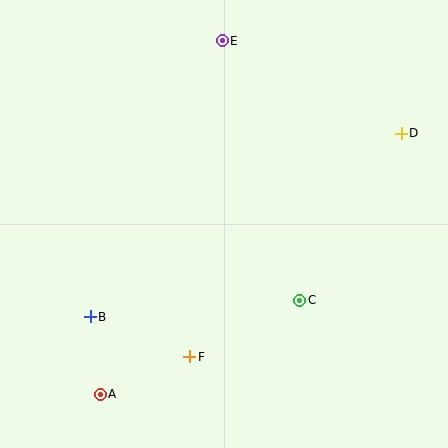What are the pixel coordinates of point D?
Point D is at (401, 133).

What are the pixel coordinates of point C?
Point C is at (299, 300).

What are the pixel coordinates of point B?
Point B is at (90, 317).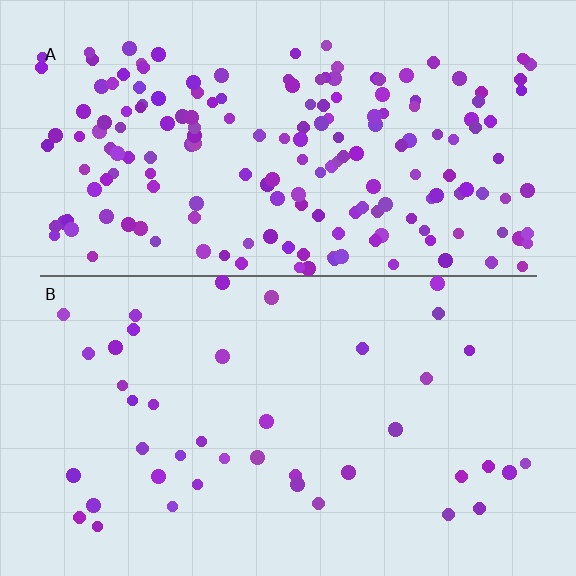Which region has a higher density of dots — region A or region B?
A (the top).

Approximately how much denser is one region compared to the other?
Approximately 4.4× — region A over region B.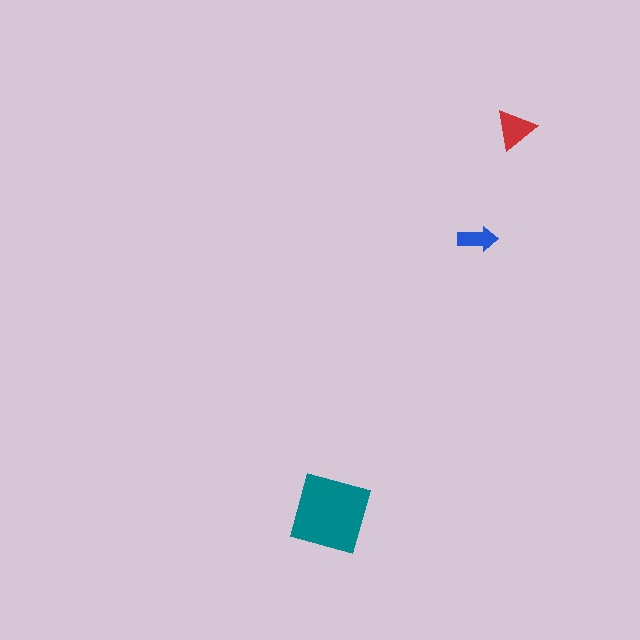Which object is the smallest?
The blue arrow.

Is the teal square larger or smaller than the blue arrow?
Larger.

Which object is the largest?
The teal square.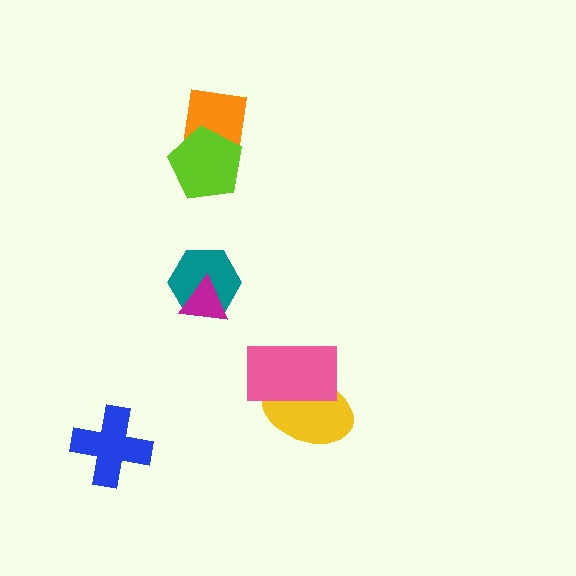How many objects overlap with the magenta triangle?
1 object overlaps with the magenta triangle.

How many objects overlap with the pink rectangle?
1 object overlaps with the pink rectangle.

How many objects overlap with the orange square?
1 object overlaps with the orange square.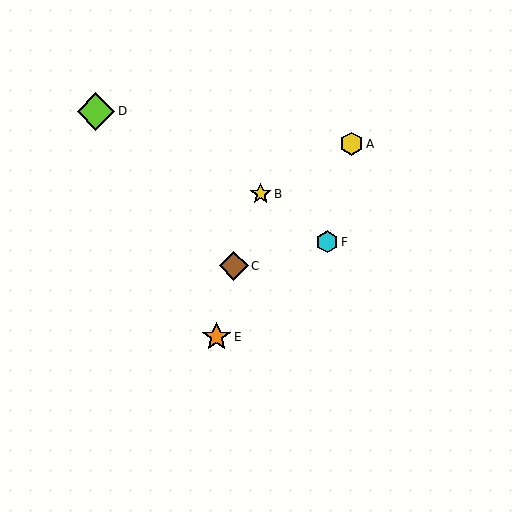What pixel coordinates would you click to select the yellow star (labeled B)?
Click at (261, 194) to select the yellow star B.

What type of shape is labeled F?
Shape F is a cyan hexagon.